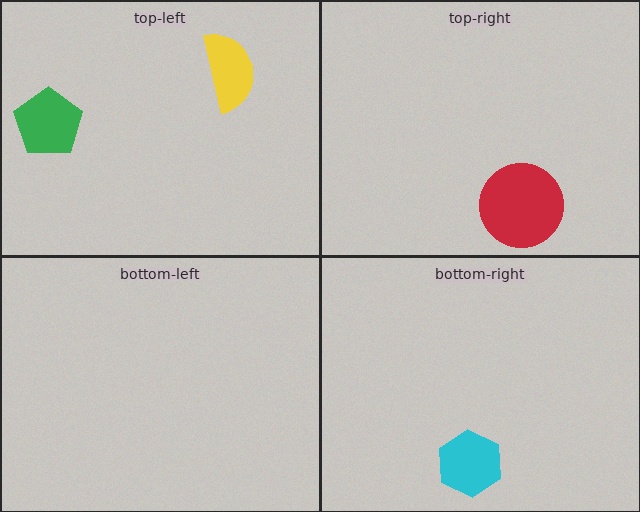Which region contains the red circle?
The top-right region.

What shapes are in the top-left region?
The green pentagon, the yellow semicircle.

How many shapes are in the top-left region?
2.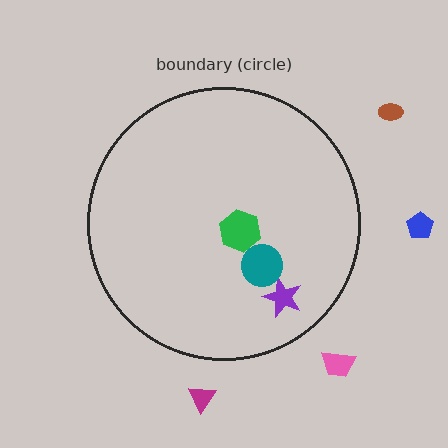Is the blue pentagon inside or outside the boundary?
Outside.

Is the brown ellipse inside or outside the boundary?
Outside.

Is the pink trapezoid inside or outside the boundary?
Outside.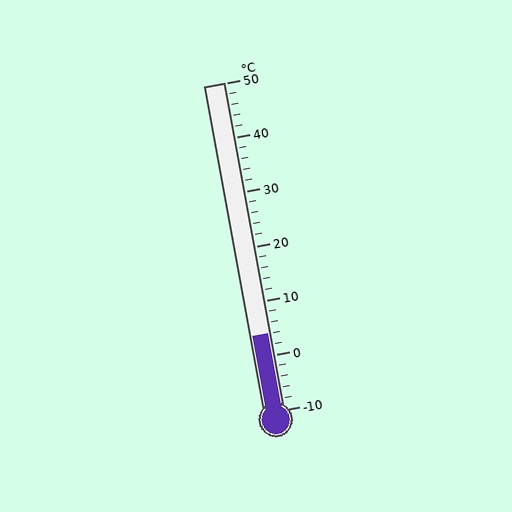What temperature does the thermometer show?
The thermometer shows approximately 4°C.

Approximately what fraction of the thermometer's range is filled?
The thermometer is filled to approximately 25% of its range.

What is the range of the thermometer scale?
The thermometer scale ranges from -10°C to 50°C.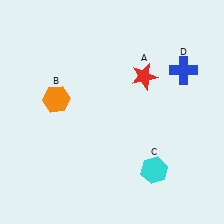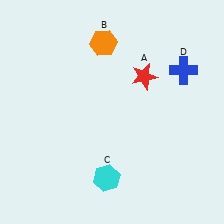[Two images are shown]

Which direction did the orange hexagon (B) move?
The orange hexagon (B) moved up.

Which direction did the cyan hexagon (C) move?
The cyan hexagon (C) moved left.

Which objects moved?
The objects that moved are: the orange hexagon (B), the cyan hexagon (C).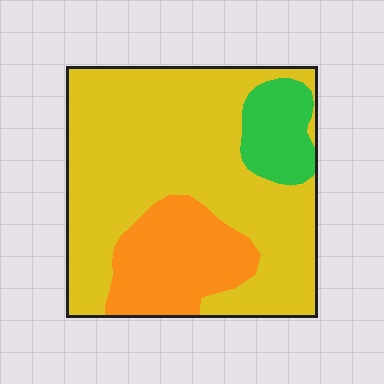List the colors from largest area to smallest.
From largest to smallest: yellow, orange, green.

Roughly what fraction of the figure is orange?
Orange takes up about one fifth (1/5) of the figure.